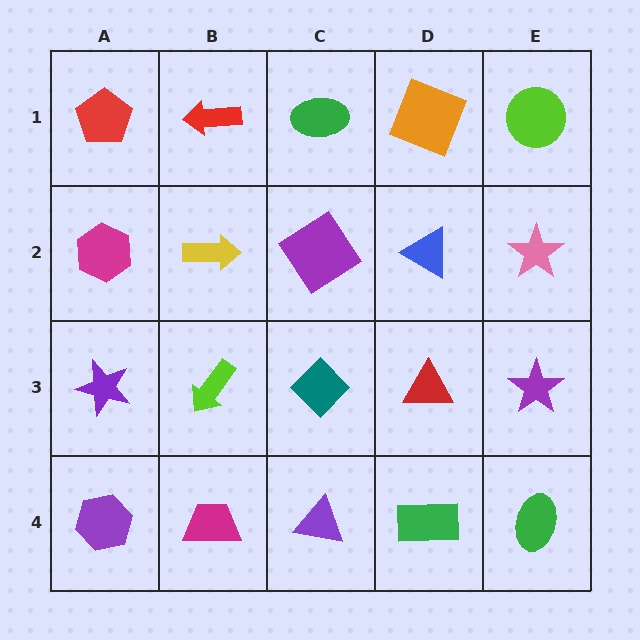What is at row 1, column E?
A lime circle.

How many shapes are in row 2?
5 shapes.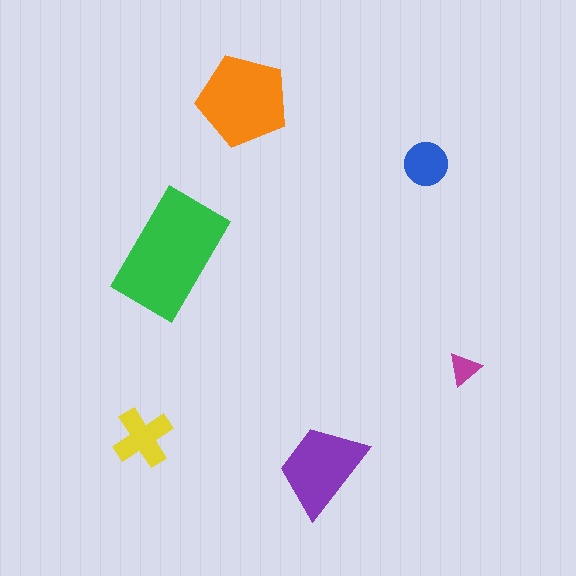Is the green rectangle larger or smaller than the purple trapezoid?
Larger.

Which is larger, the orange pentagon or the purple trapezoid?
The orange pentagon.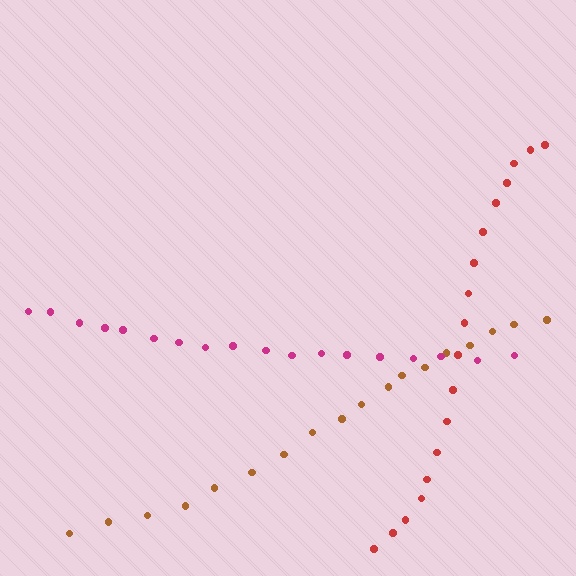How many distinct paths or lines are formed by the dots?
There are 3 distinct paths.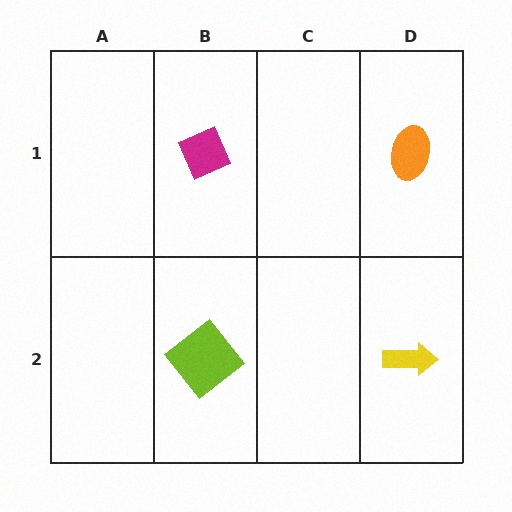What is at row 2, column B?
A lime diamond.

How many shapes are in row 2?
2 shapes.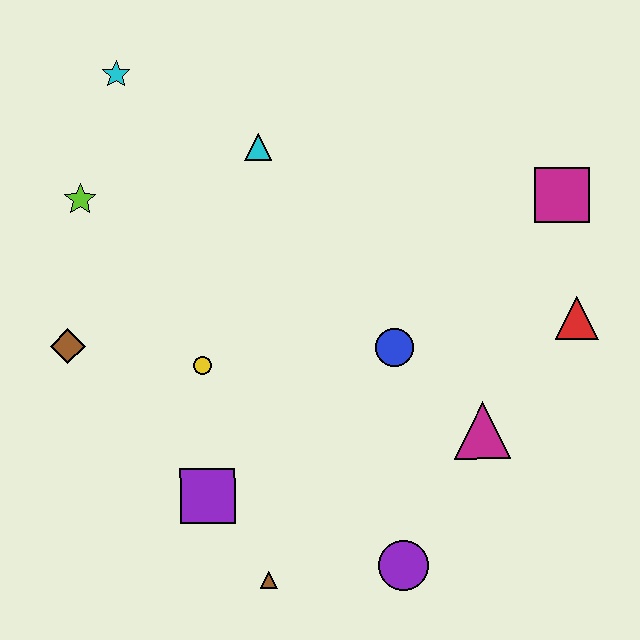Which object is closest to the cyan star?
The lime star is closest to the cyan star.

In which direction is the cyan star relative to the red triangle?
The cyan star is to the left of the red triangle.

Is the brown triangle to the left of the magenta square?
Yes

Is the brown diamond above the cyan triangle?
No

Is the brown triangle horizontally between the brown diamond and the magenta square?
Yes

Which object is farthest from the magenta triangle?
The cyan star is farthest from the magenta triangle.